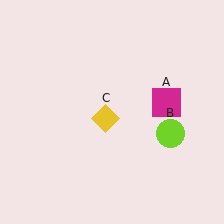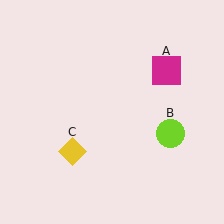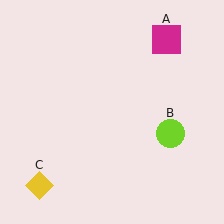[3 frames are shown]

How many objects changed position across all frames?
2 objects changed position: magenta square (object A), yellow diamond (object C).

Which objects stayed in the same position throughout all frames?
Lime circle (object B) remained stationary.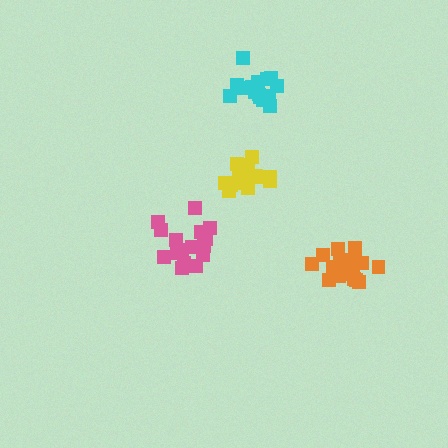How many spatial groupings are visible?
There are 4 spatial groupings.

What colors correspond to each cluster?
The clusters are colored: cyan, orange, yellow, pink.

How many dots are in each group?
Group 1: 15 dots, Group 2: 18 dots, Group 3: 15 dots, Group 4: 18 dots (66 total).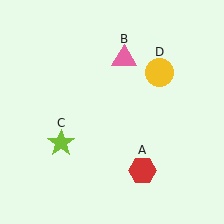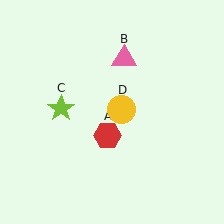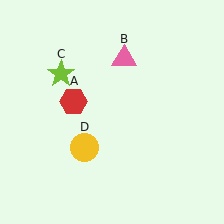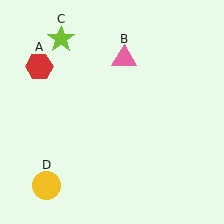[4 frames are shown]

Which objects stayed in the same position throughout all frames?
Pink triangle (object B) remained stationary.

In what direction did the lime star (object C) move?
The lime star (object C) moved up.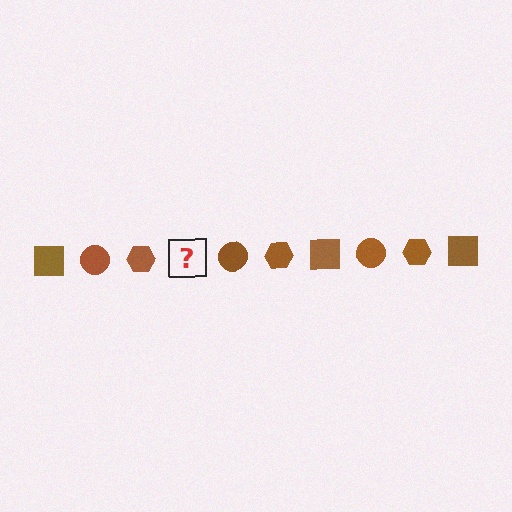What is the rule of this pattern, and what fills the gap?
The rule is that the pattern cycles through square, circle, hexagon shapes in brown. The gap should be filled with a brown square.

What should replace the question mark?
The question mark should be replaced with a brown square.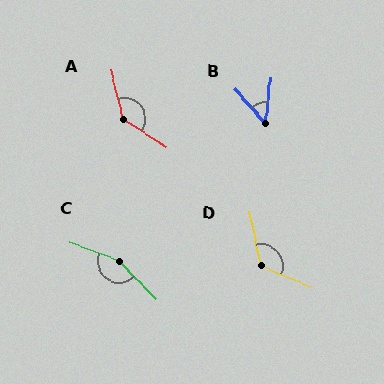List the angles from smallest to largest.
B (48°), D (125°), A (137°), C (155°).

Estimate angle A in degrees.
Approximately 137 degrees.